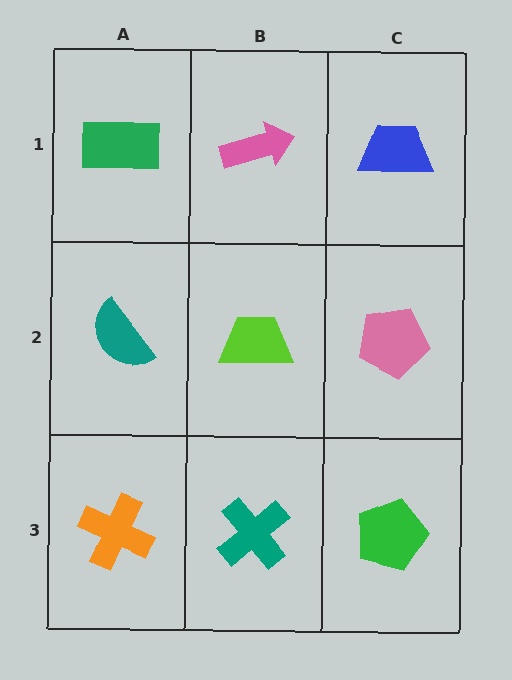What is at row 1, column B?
A pink arrow.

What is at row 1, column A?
A green rectangle.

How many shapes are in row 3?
3 shapes.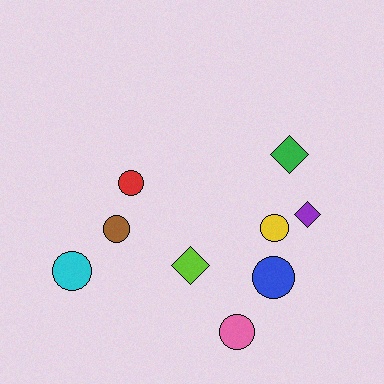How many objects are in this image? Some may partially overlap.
There are 9 objects.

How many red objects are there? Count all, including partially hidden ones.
There is 1 red object.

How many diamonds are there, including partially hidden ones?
There are 3 diamonds.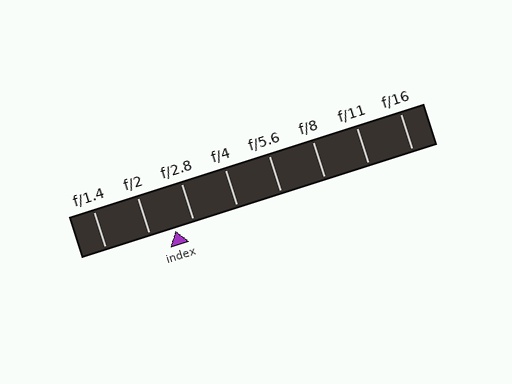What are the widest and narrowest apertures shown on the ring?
The widest aperture shown is f/1.4 and the narrowest is f/16.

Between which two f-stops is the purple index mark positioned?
The index mark is between f/2 and f/2.8.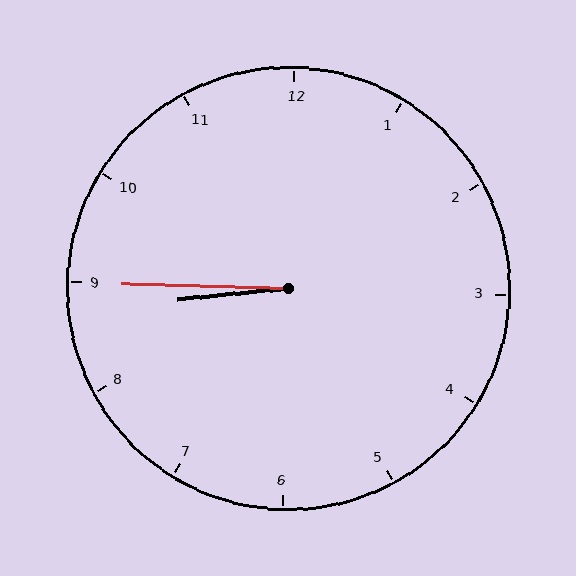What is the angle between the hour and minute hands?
Approximately 8 degrees.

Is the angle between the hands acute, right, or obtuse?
It is acute.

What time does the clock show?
8:45.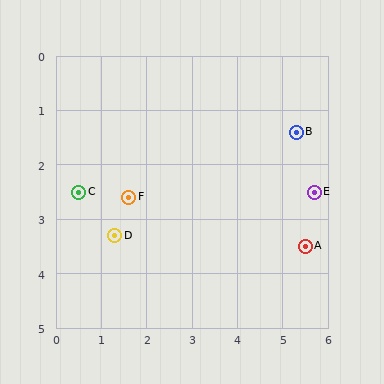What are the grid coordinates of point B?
Point B is at approximately (5.3, 1.4).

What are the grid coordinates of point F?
Point F is at approximately (1.6, 2.6).